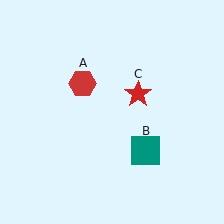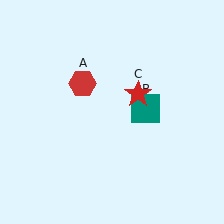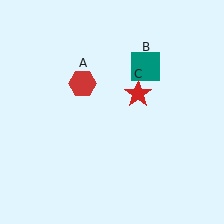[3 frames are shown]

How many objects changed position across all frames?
1 object changed position: teal square (object B).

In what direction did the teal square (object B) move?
The teal square (object B) moved up.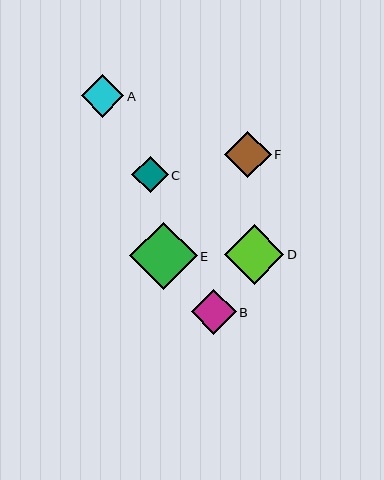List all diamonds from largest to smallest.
From largest to smallest: E, D, F, B, A, C.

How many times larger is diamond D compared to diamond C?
Diamond D is approximately 1.6 times the size of diamond C.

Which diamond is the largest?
Diamond E is the largest with a size of approximately 68 pixels.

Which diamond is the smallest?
Diamond C is the smallest with a size of approximately 36 pixels.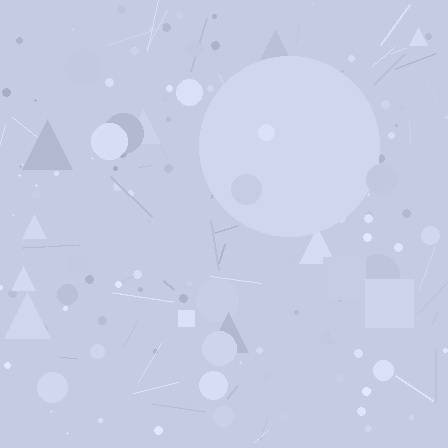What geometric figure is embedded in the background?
A circle is embedded in the background.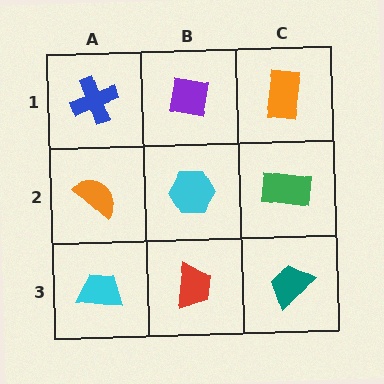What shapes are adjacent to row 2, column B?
A purple square (row 1, column B), a red trapezoid (row 3, column B), an orange semicircle (row 2, column A), a green rectangle (row 2, column C).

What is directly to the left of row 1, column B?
A blue cross.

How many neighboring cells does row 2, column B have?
4.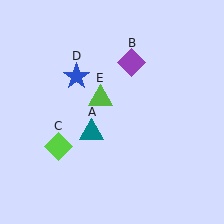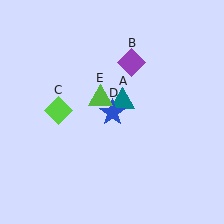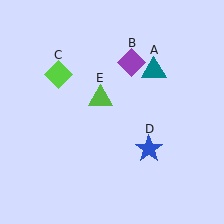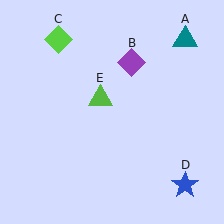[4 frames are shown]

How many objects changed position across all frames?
3 objects changed position: teal triangle (object A), lime diamond (object C), blue star (object D).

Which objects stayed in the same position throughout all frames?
Purple diamond (object B) and lime triangle (object E) remained stationary.